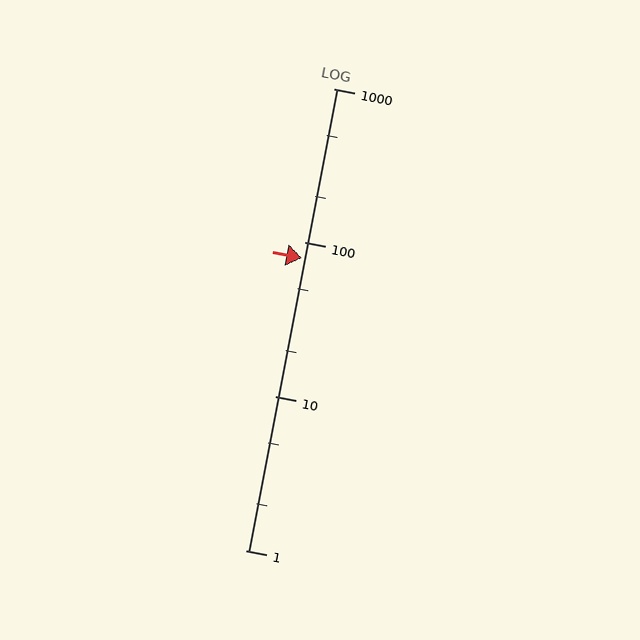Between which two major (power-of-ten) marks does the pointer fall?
The pointer is between 10 and 100.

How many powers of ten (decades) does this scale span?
The scale spans 3 decades, from 1 to 1000.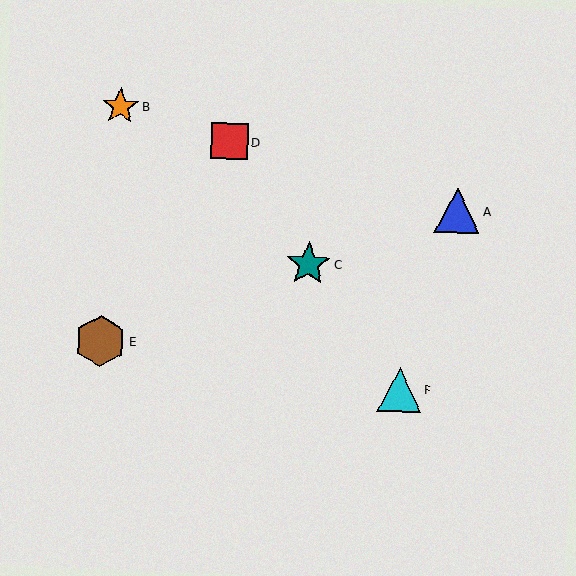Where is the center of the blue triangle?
The center of the blue triangle is at (457, 210).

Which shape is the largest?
The brown hexagon (labeled E) is the largest.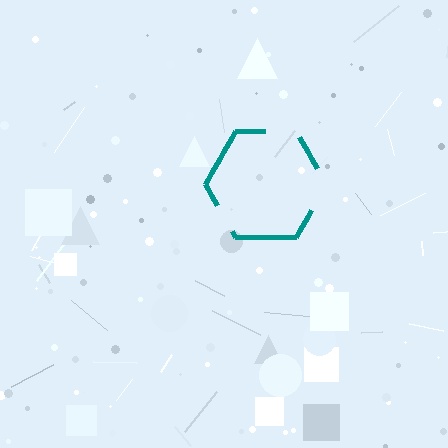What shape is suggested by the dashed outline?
The dashed outline suggests a hexagon.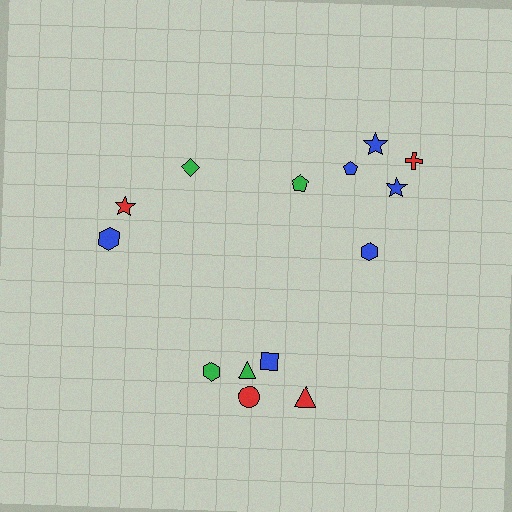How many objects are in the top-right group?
There are 6 objects.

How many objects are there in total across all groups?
There are 14 objects.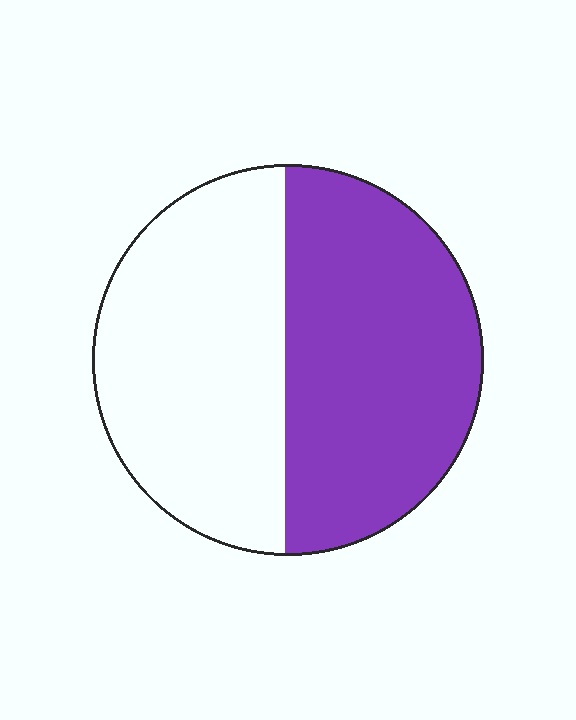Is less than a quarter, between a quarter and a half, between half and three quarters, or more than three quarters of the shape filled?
Between half and three quarters.